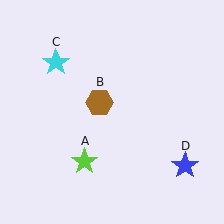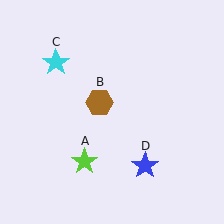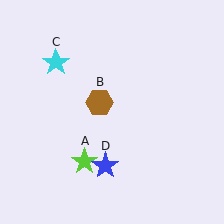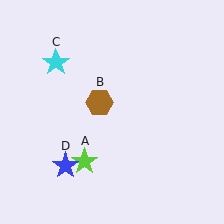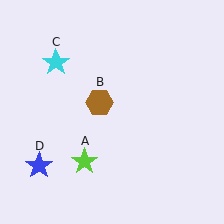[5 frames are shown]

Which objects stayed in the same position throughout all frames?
Lime star (object A) and brown hexagon (object B) and cyan star (object C) remained stationary.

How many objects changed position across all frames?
1 object changed position: blue star (object D).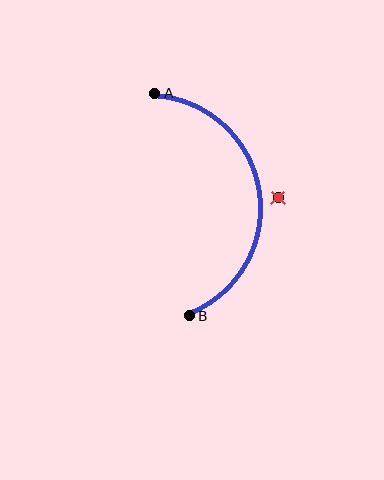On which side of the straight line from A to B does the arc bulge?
The arc bulges to the right of the straight line connecting A and B.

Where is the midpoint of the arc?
The arc midpoint is the point on the curve farthest from the straight line joining A and B. It sits to the right of that line.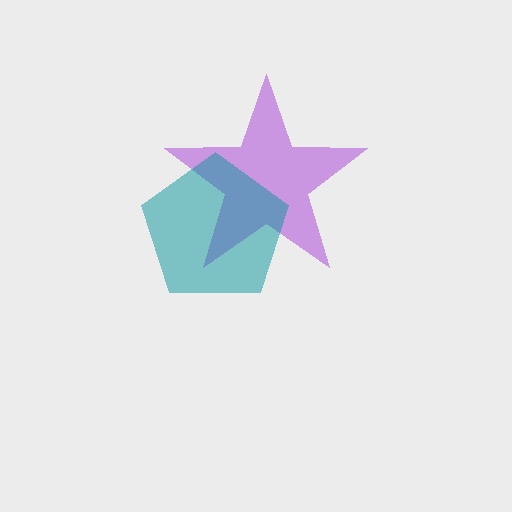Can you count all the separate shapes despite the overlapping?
Yes, there are 2 separate shapes.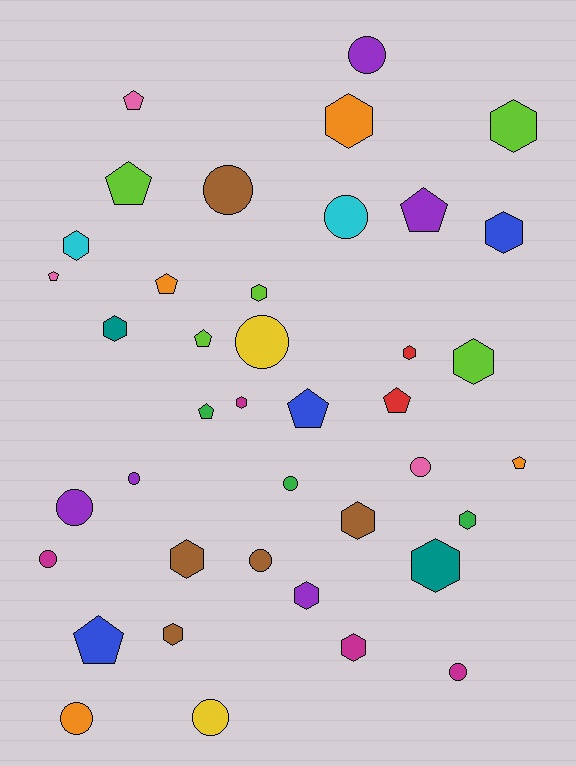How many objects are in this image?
There are 40 objects.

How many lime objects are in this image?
There are 5 lime objects.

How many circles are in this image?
There are 13 circles.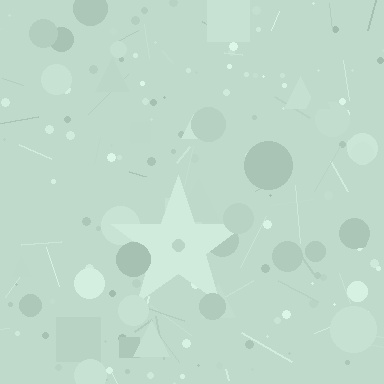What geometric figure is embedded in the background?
A star is embedded in the background.